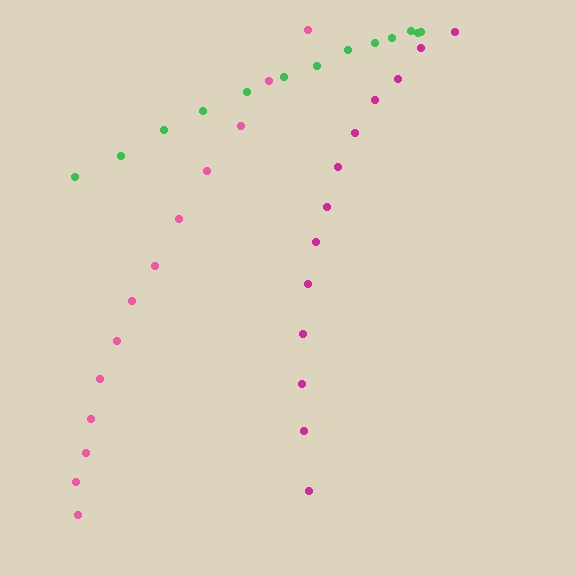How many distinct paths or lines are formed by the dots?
There are 3 distinct paths.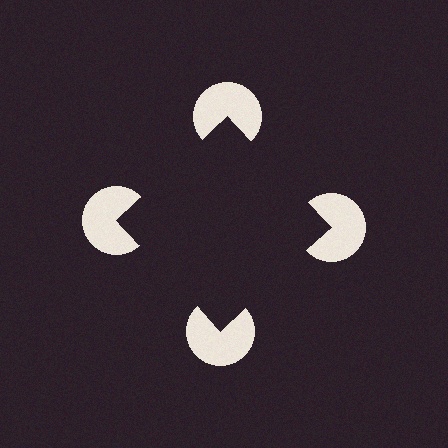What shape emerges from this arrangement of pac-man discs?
An illusory square — its edges are inferred from the aligned wedge cuts in the pac-man discs, not physically drawn.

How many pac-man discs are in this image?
There are 4 — one at each vertex of the illusory square.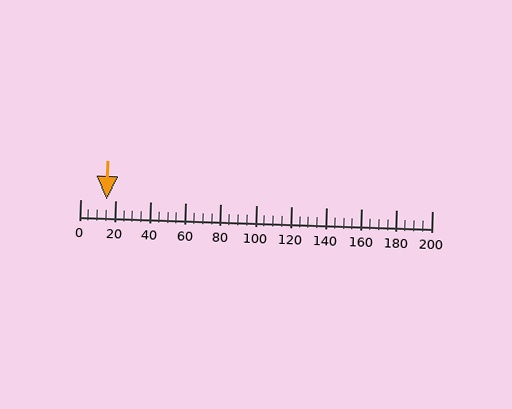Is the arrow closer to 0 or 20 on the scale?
The arrow is closer to 20.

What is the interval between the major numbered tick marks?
The major tick marks are spaced 20 units apart.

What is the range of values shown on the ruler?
The ruler shows values from 0 to 200.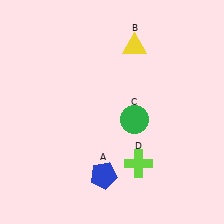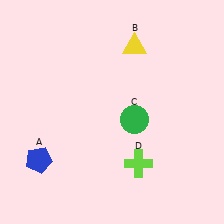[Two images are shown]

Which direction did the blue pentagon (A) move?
The blue pentagon (A) moved left.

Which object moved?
The blue pentagon (A) moved left.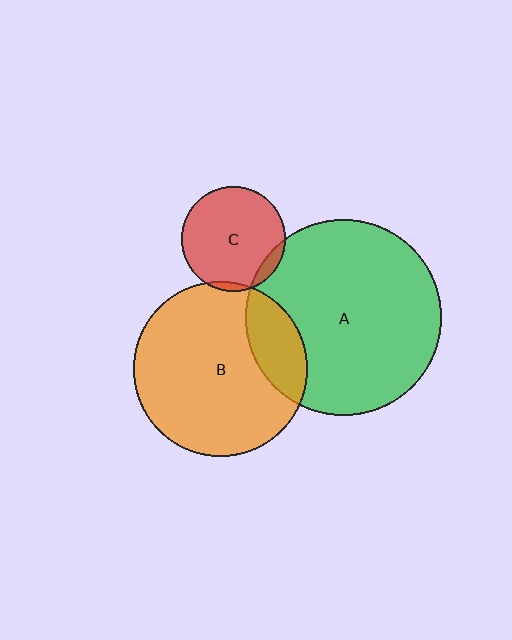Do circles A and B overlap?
Yes.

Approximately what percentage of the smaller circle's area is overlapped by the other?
Approximately 20%.